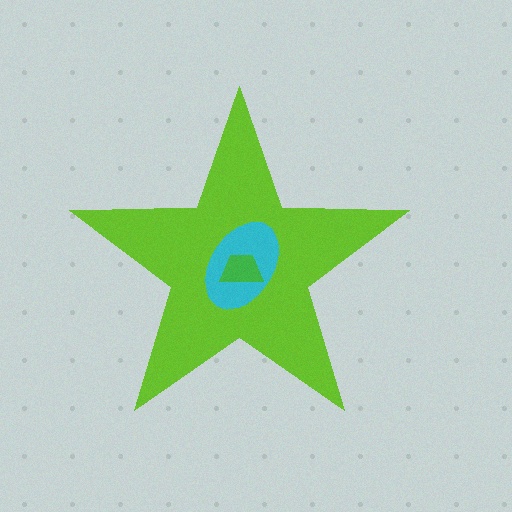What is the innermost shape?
The green trapezoid.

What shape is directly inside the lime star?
The cyan ellipse.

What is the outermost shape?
The lime star.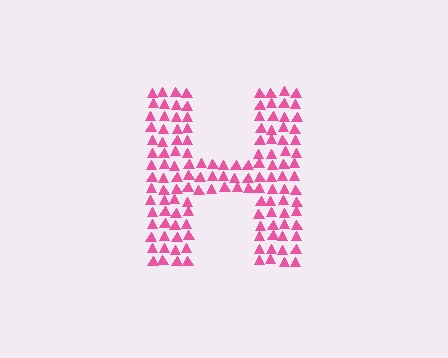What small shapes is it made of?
It is made of small triangles.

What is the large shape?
The large shape is the letter H.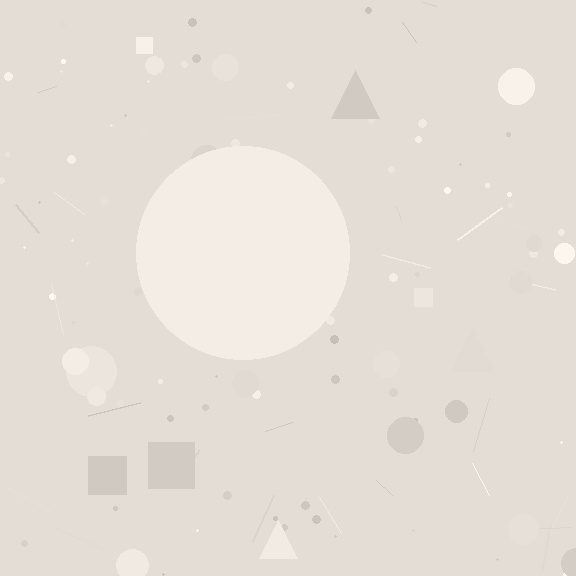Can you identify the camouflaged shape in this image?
The camouflaged shape is a circle.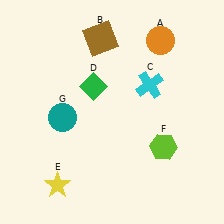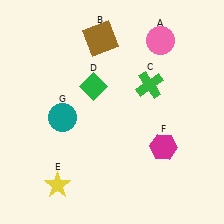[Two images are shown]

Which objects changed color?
A changed from orange to pink. C changed from cyan to green. F changed from lime to magenta.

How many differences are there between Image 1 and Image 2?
There are 3 differences between the two images.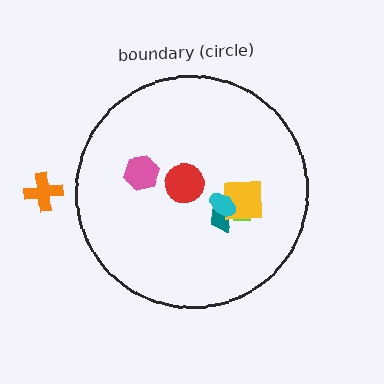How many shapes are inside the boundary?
6 inside, 1 outside.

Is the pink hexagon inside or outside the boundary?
Inside.